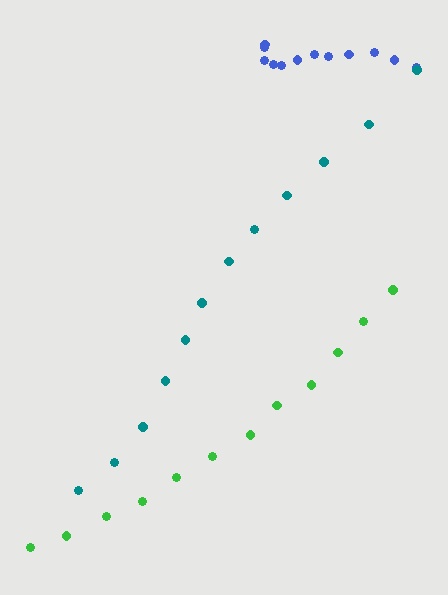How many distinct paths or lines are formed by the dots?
There are 3 distinct paths.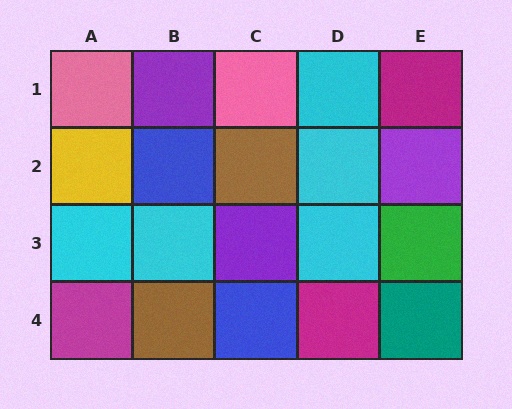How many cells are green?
1 cell is green.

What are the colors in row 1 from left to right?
Pink, purple, pink, cyan, magenta.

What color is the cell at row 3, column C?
Purple.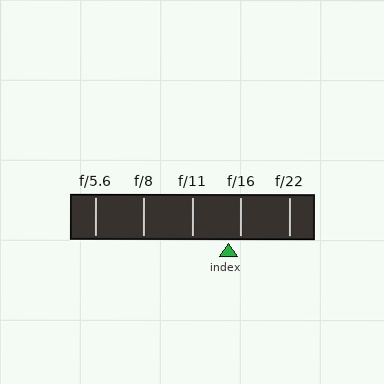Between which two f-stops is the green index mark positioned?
The index mark is between f/11 and f/16.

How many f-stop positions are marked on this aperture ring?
There are 5 f-stop positions marked.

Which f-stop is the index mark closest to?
The index mark is closest to f/16.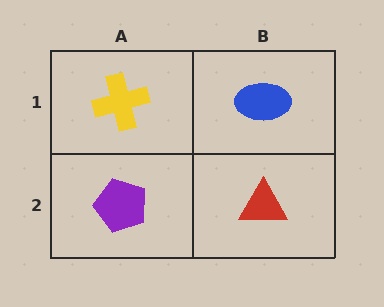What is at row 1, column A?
A yellow cross.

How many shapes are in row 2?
2 shapes.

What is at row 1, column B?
A blue ellipse.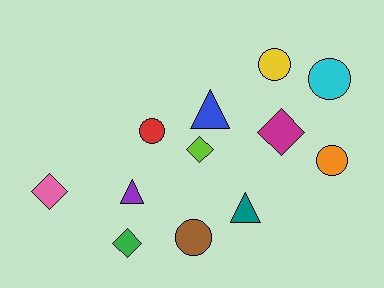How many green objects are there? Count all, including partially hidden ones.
There is 1 green object.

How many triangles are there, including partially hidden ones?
There are 3 triangles.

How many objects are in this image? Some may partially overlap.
There are 12 objects.